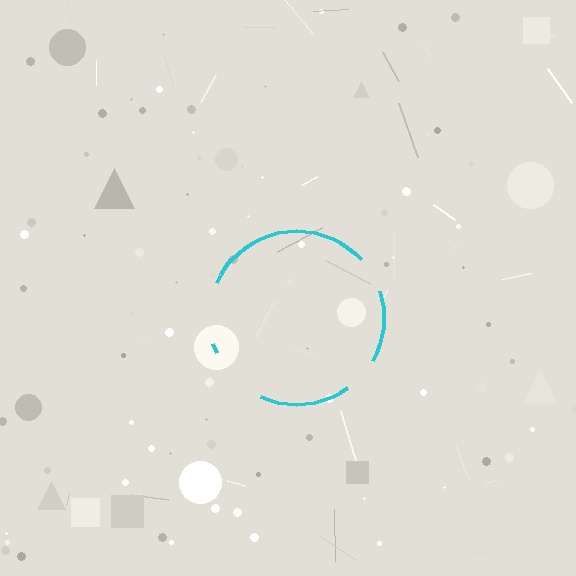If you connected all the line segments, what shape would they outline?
They would outline a circle.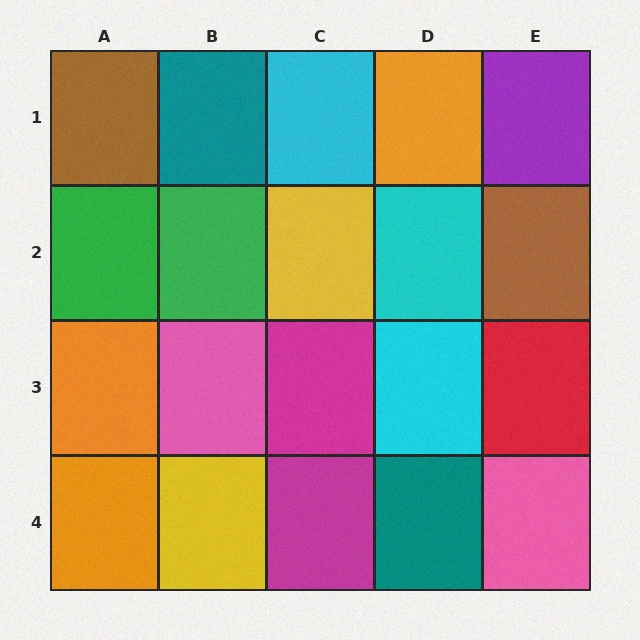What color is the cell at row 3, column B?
Pink.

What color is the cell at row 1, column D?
Orange.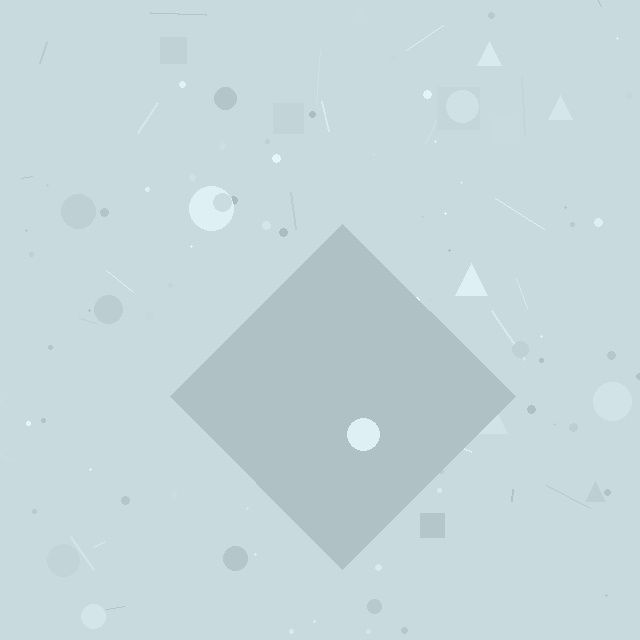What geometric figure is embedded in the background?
A diamond is embedded in the background.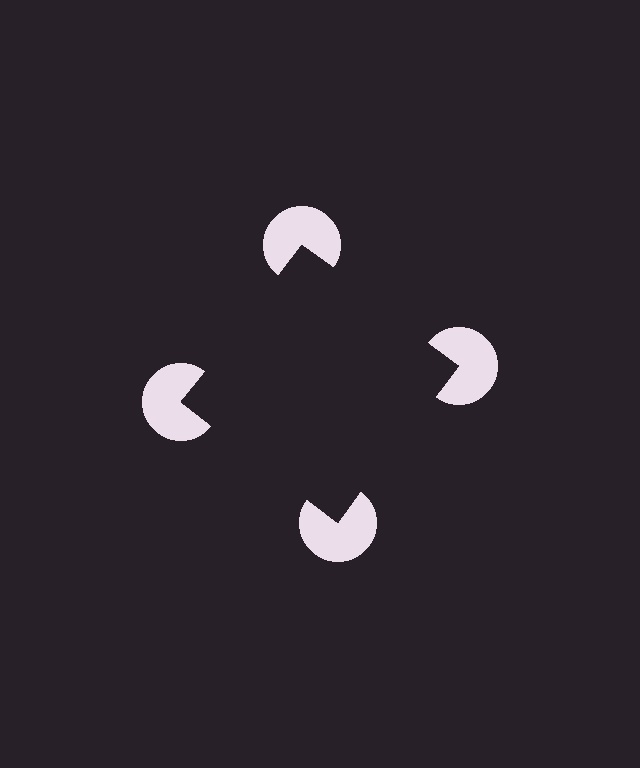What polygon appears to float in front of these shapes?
An illusory square — its edges are inferred from the aligned wedge cuts in the pac-man discs, not physically drawn.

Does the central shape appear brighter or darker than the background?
It typically appears slightly darker than the background, even though no actual brightness change is drawn.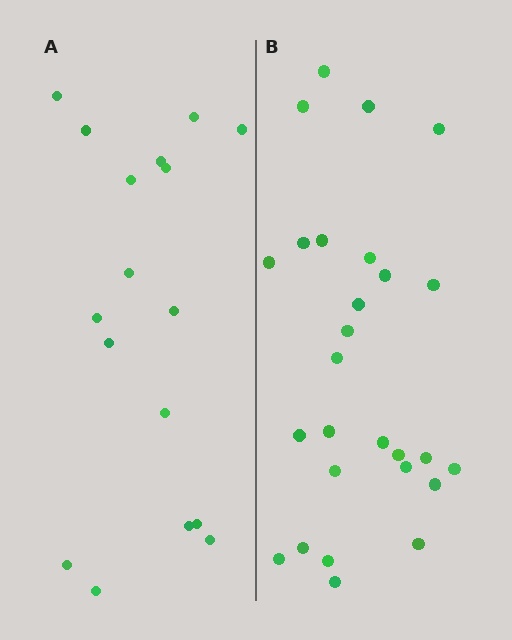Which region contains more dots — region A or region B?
Region B (the right region) has more dots.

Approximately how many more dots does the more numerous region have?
Region B has roughly 10 or so more dots than region A.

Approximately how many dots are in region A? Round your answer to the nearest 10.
About 20 dots. (The exact count is 17, which rounds to 20.)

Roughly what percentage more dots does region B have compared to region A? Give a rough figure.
About 60% more.